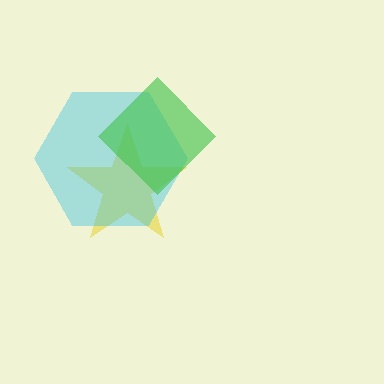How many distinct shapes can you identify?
There are 3 distinct shapes: a yellow star, a cyan hexagon, a green diamond.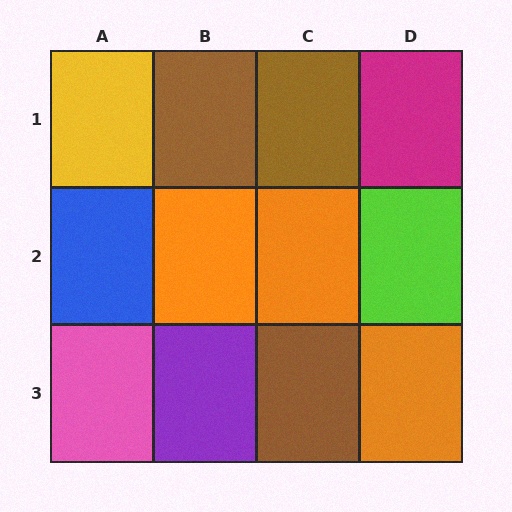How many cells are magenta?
1 cell is magenta.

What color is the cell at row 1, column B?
Brown.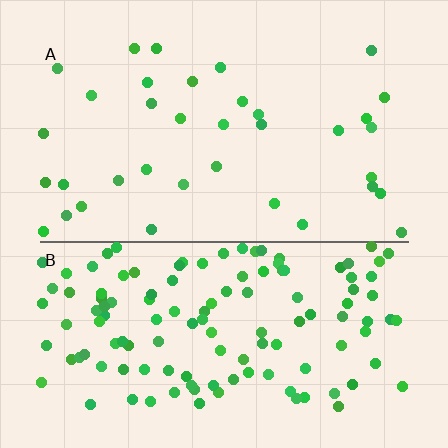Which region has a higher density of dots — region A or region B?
B (the bottom).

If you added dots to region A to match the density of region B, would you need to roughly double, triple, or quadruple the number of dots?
Approximately quadruple.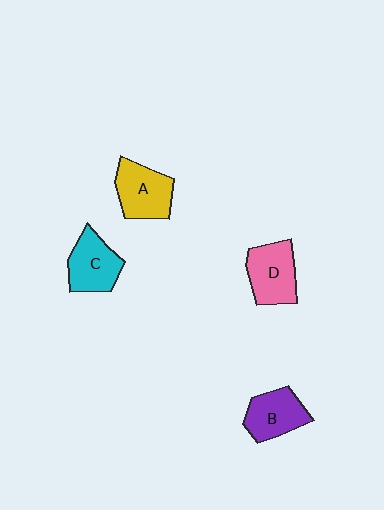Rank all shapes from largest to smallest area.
From largest to smallest: D (pink), A (yellow), C (cyan), B (purple).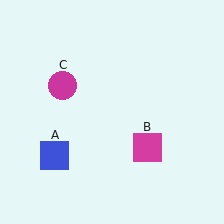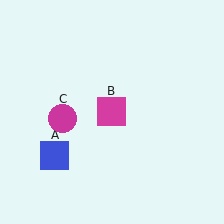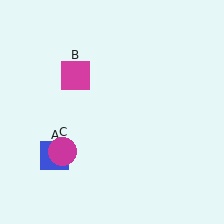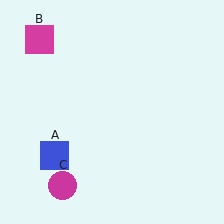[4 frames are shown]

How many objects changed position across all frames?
2 objects changed position: magenta square (object B), magenta circle (object C).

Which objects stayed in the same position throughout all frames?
Blue square (object A) remained stationary.